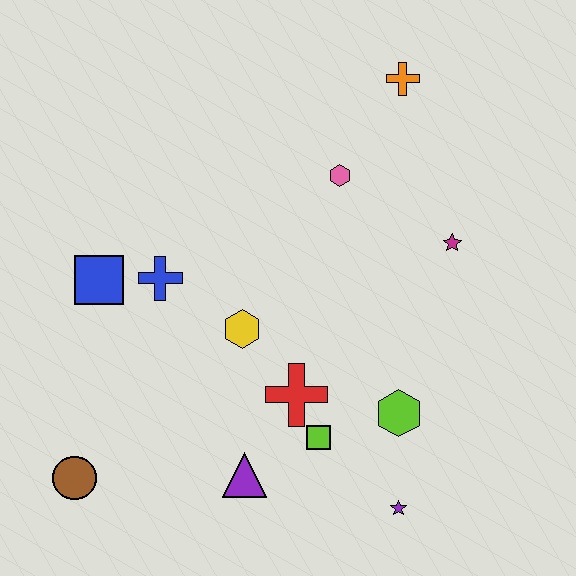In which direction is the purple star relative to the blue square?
The purple star is to the right of the blue square.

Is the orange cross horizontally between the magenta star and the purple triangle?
Yes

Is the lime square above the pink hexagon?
No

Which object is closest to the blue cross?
The blue square is closest to the blue cross.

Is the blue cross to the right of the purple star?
No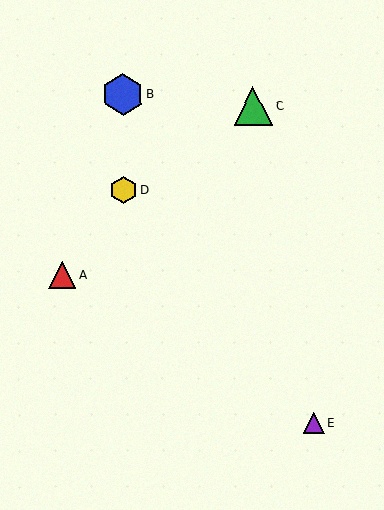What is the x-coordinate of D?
Object D is at x≈123.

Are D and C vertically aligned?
No, D is at x≈123 and C is at x≈253.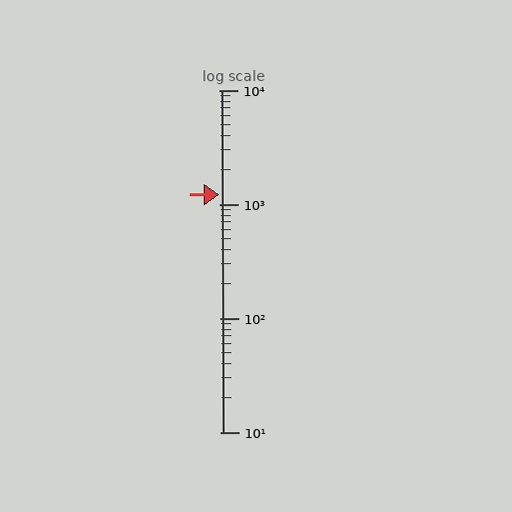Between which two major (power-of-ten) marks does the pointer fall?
The pointer is between 1000 and 10000.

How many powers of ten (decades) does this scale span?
The scale spans 3 decades, from 10 to 10000.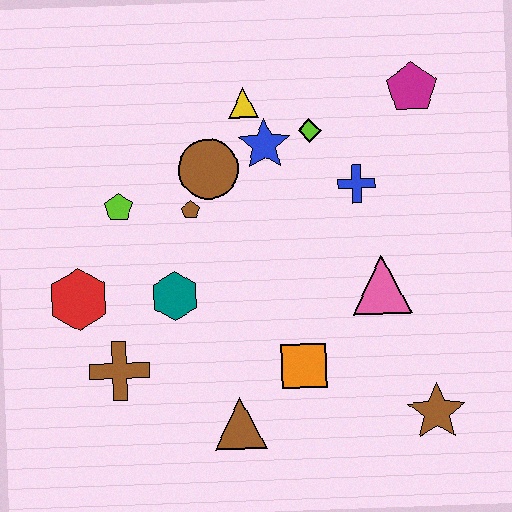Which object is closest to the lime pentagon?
The brown pentagon is closest to the lime pentagon.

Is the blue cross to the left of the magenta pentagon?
Yes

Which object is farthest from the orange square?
The magenta pentagon is farthest from the orange square.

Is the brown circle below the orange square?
No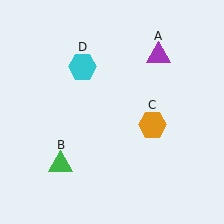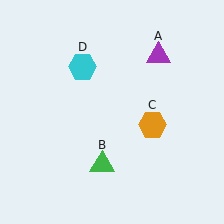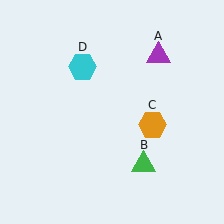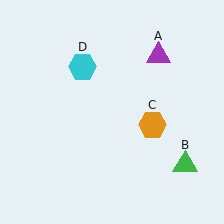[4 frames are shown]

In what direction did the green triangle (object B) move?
The green triangle (object B) moved right.